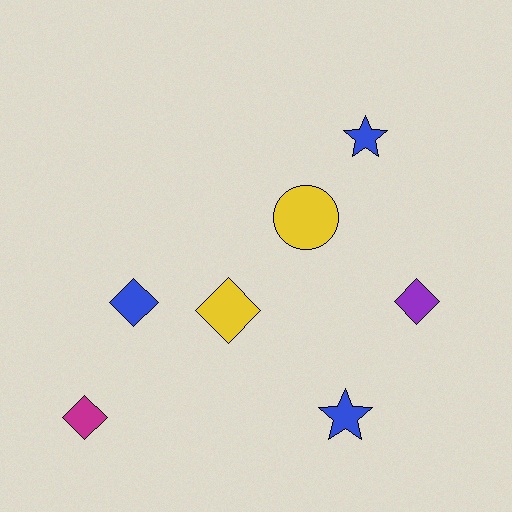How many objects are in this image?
There are 7 objects.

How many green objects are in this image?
There are no green objects.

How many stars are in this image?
There are 2 stars.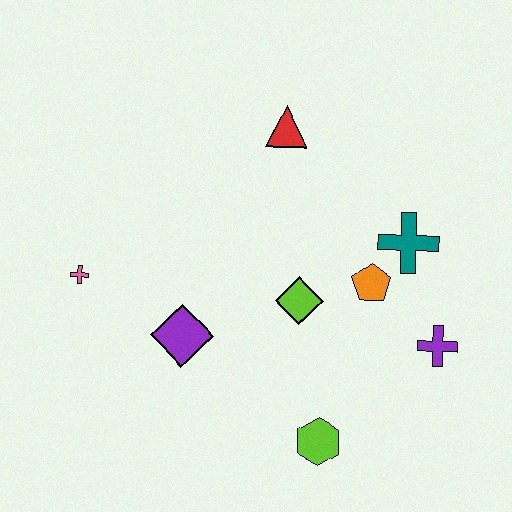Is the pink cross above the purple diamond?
Yes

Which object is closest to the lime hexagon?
The lime diamond is closest to the lime hexagon.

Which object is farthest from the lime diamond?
The pink cross is farthest from the lime diamond.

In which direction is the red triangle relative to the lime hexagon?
The red triangle is above the lime hexagon.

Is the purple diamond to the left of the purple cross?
Yes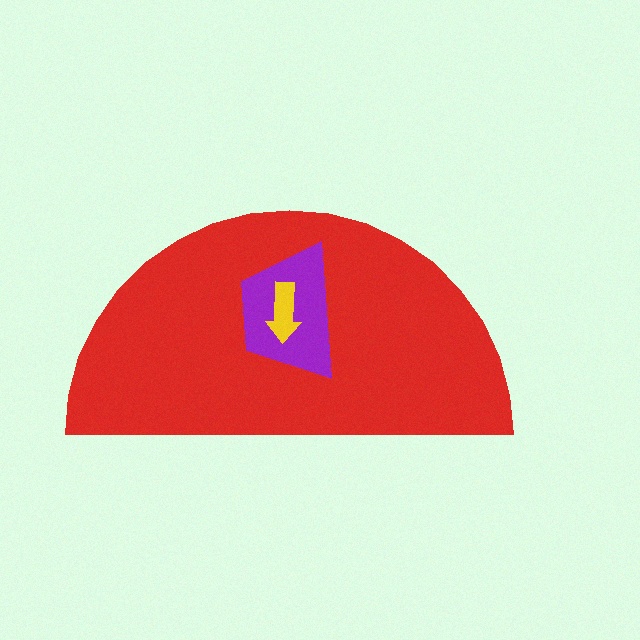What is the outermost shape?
The red semicircle.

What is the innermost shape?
The yellow arrow.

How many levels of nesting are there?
3.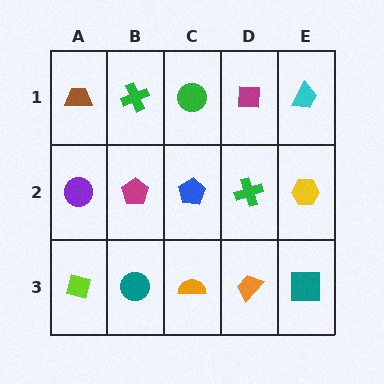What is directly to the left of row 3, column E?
An orange trapezoid.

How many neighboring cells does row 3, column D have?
3.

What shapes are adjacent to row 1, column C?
A blue pentagon (row 2, column C), a green cross (row 1, column B), a magenta square (row 1, column D).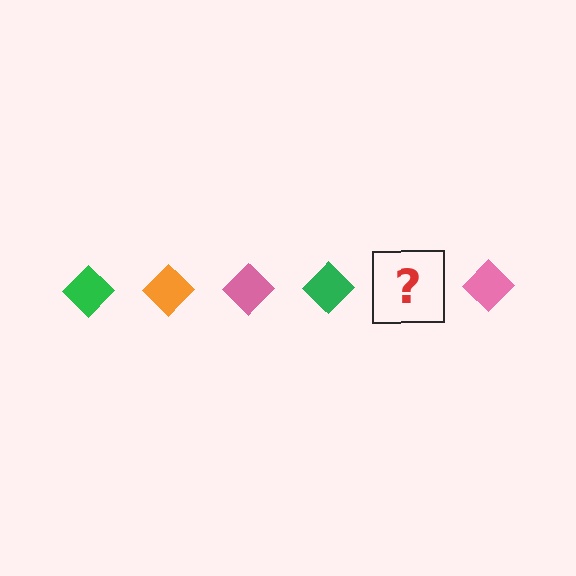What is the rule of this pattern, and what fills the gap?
The rule is that the pattern cycles through green, orange, pink diamonds. The gap should be filled with an orange diamond.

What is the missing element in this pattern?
The missing element is an orange diamond.